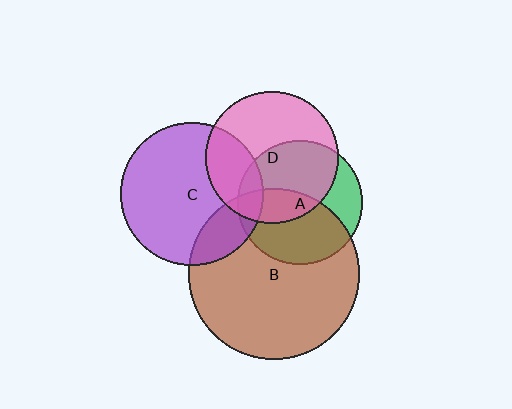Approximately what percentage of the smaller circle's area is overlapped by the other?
Approximately 25%.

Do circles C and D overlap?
Yes.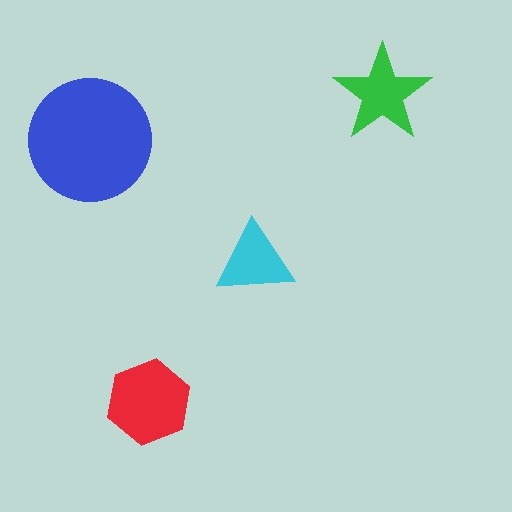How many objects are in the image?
There are 4 objects in the image.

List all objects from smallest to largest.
The cyan triangle, the green star, the red hexagon, the blue circle.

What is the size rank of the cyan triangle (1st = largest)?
4th.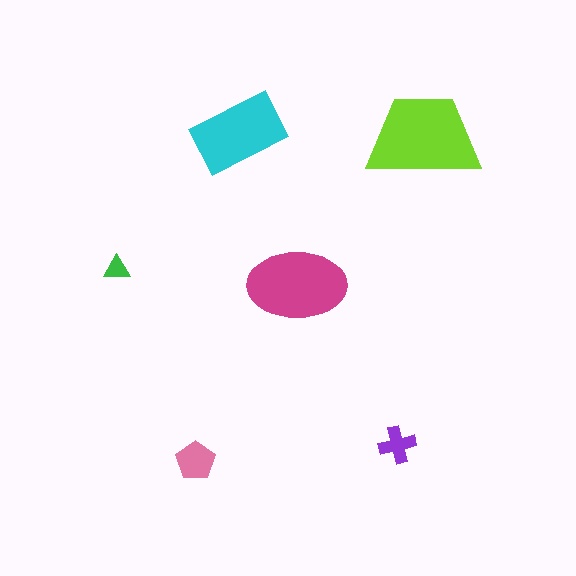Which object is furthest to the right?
The lime trapezoid is rightmost.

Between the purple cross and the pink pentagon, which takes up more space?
The pink pentagon.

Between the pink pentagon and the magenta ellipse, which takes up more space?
The magenta ellipse.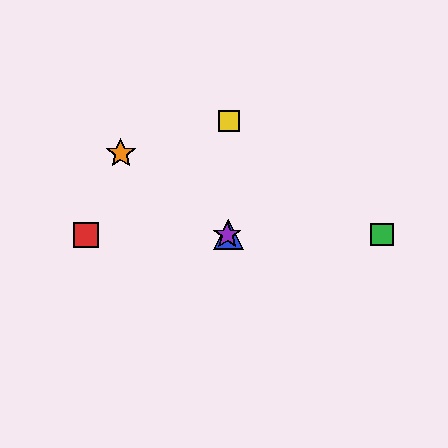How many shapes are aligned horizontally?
4 shapes (the red square, the blue triangle, the green square, the purple star) are aligned horizontally.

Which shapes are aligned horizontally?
The red square, the blue triangle, the green square, the purple star are aligned horizontally.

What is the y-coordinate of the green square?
The green square is at y≈235.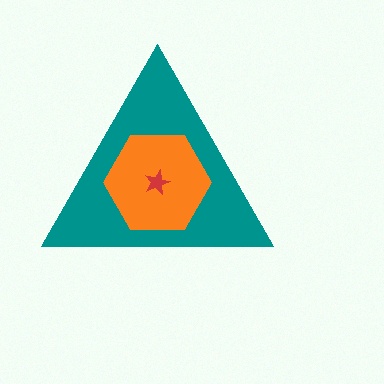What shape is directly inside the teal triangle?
The orange hexagon.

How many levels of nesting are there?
3.